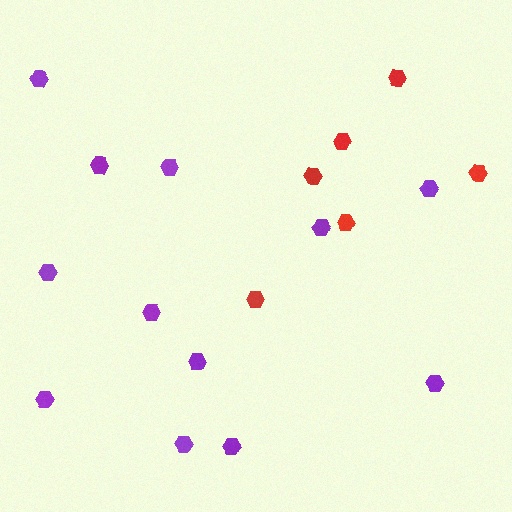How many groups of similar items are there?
There are 2 groups: one group of red hexagons (6) and one group of purple hexagons (12).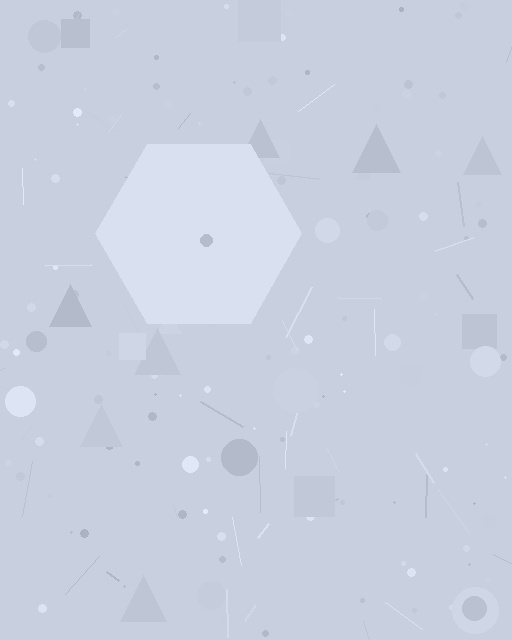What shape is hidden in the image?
A hexagon is hidden in the image.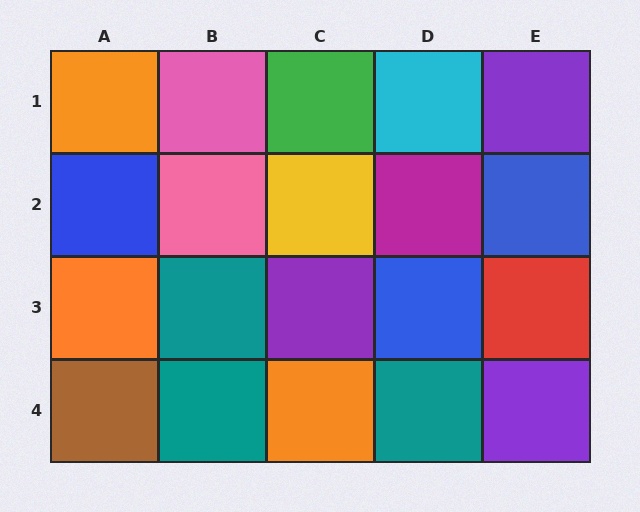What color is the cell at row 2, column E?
Blue.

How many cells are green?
1 cell is green.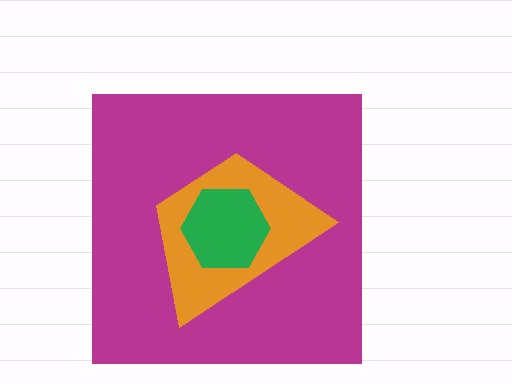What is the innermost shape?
The green hexagon.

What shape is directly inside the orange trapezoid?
The green hexagon.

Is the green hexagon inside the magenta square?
Yes.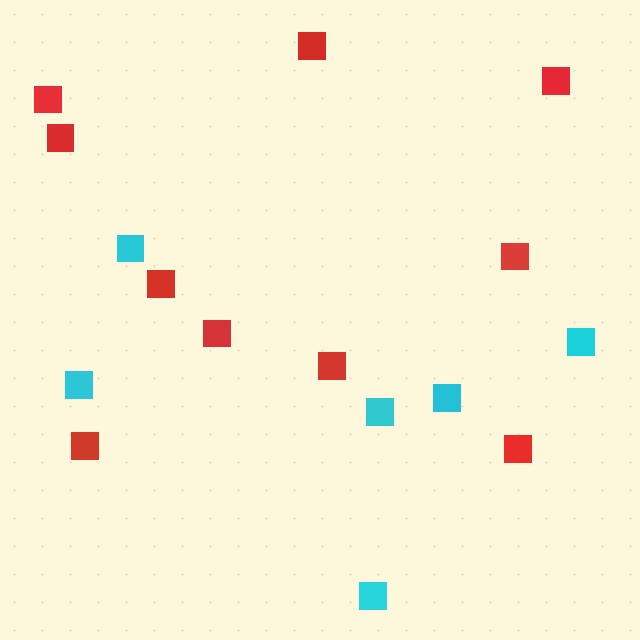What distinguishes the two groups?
There are 2 groups: one group of cyan squares (6) and one group of red squares (10).